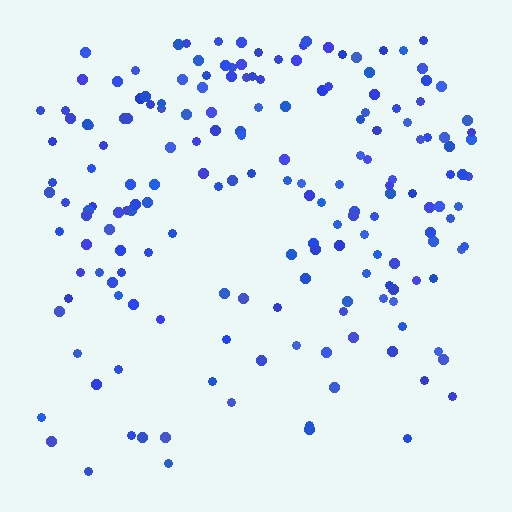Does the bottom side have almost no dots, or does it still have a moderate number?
Still a moderate number, just noticeably fewer than the top.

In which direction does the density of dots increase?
From bottom to top, with the top side densest.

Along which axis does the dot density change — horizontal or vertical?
Vertical.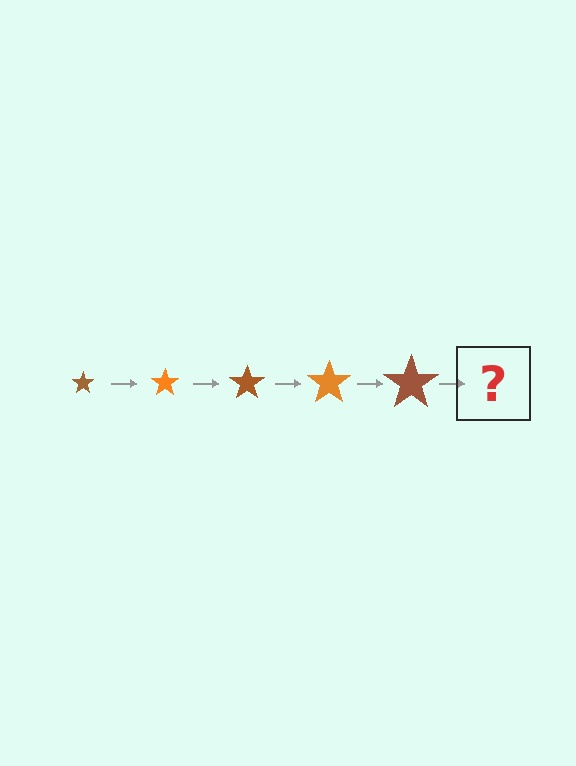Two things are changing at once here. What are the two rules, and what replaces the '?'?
The two rules are that the star grows larger each step and the color cycles through brown and orange. The '?' should be an orange star, larger than the previous one.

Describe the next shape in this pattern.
It should be an orange star, larger than the previous one.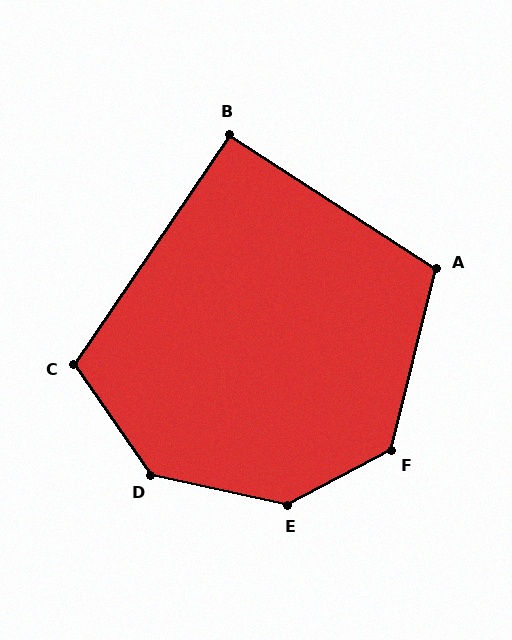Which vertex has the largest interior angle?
E, at approximately 140 degrees.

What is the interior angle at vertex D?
Approximately 137 degrees (obtuse).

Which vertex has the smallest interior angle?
B, at approximately 91 degrees.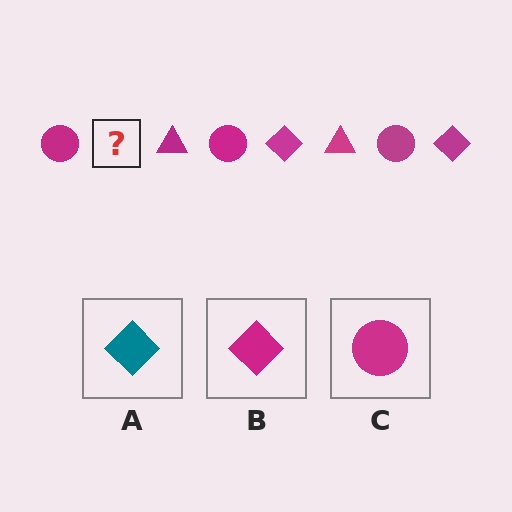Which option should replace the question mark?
Option B.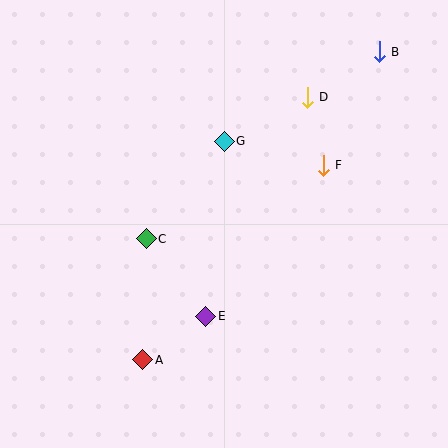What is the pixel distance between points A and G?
The distance between A and G is 233 pixels.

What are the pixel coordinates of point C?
Point C is at (146, 239).